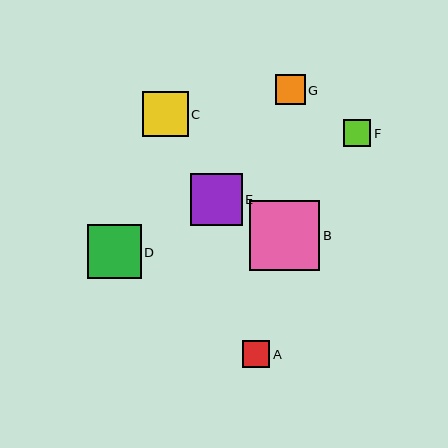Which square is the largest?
Square B is the largest with a size of approximately 70 pixels.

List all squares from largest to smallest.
From largest to smallest: B, D, E, C, G, A, F.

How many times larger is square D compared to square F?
Square D is approximately 2.0 times the size of square F.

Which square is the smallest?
Square F is the smallest with a size of approximately 27 pixels.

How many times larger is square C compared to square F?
Square C is approximately 1.7 times the size of square F.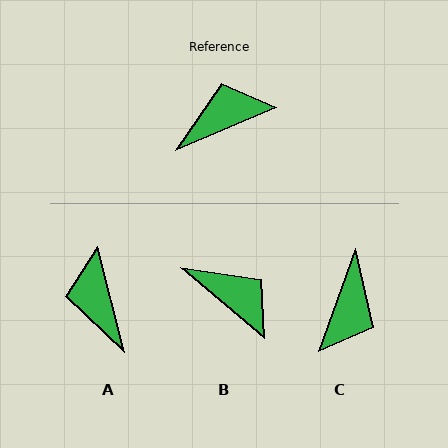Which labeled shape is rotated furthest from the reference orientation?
C, about 132 degrees away.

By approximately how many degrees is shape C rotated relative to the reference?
Approximately 132 degrees clockwise.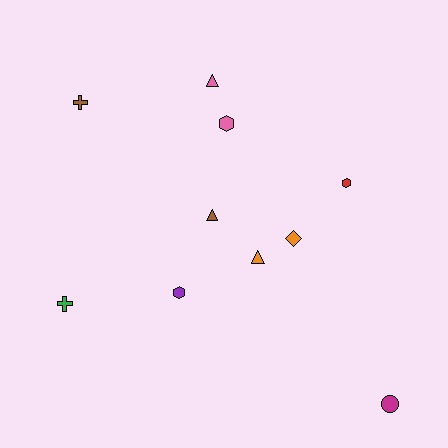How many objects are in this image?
There are 10 objects.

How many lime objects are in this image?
There are no lime objects.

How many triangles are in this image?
There are 3 triangles.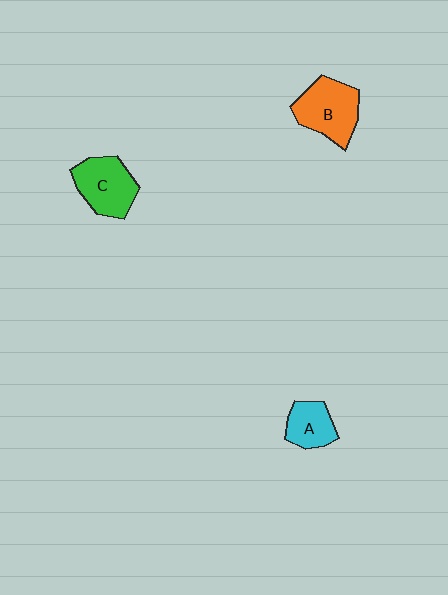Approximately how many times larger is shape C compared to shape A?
Approximately 1.5 times.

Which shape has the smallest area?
Shape A (cyan).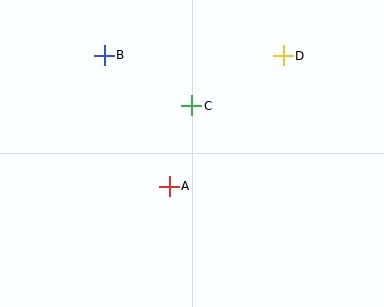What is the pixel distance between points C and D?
The distance between C and D is 104 pixels.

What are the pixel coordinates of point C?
Point C is at (192, 106).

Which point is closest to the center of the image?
Point A at (169, 186) is closest to the center.